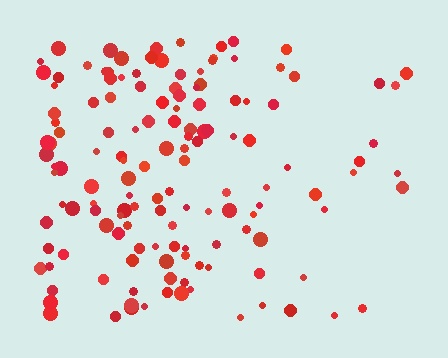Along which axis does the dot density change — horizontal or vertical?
Horizontal.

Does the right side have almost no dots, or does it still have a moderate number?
Still a moderate number, just noticeably fewer than the left.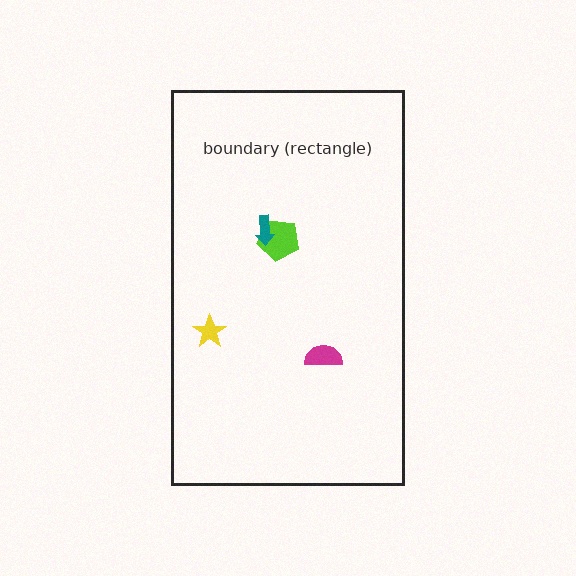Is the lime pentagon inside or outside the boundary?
Inside.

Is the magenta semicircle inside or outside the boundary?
Inside.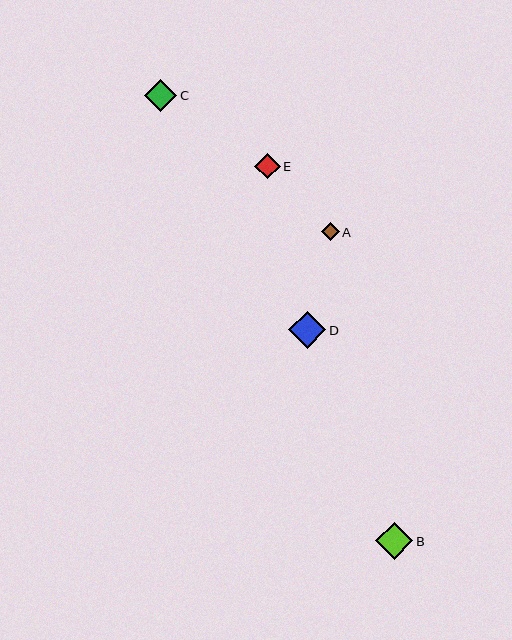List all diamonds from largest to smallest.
From largest to smallest: D, B, C, E, A.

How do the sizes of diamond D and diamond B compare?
Diamond D and diamond B are approximately the same size.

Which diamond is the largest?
Diamond D is the largest with a size of approximately 37 pixels.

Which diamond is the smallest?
Diamond A is the smallest with a size of approximately 18 pixels.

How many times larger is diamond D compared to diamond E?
Diamond D is approximately 1.4 times the size of diamond E.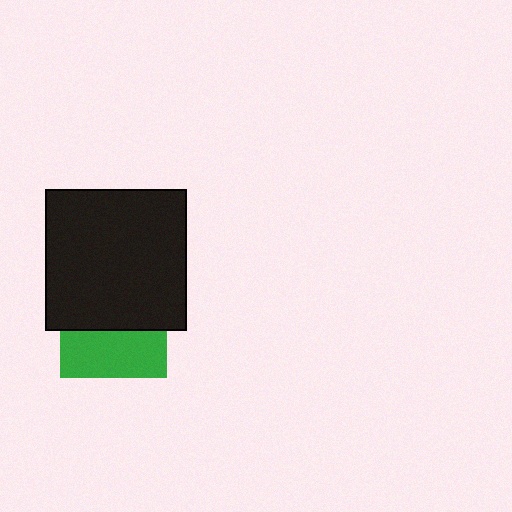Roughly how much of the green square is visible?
A small part of it is visible (roughly 43%).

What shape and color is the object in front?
The object in front is a black square.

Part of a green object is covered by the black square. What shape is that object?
It is a square.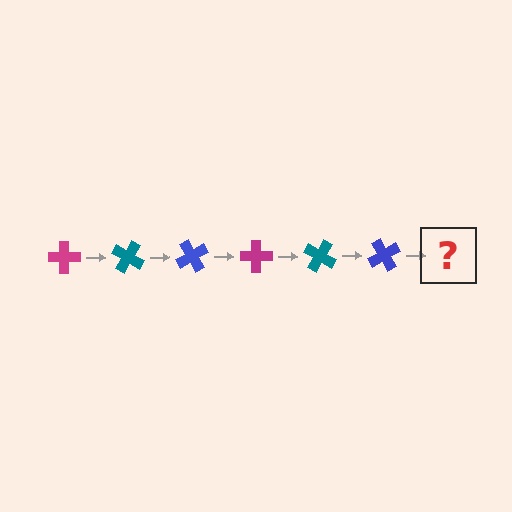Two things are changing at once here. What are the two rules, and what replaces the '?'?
The two rules are that it rotates 30 degrees each step and the color cycles through magenta, teal, and blue. The '?' should be a magenta cross, rotated 180 degrees from the start.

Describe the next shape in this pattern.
It should be a magenta cross, rotated 180 degrees from the start.